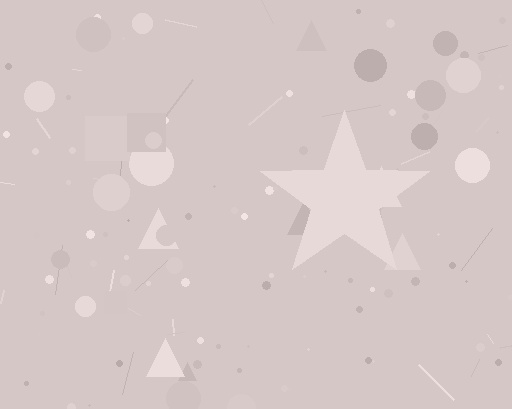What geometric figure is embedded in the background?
A star is embedded in the background.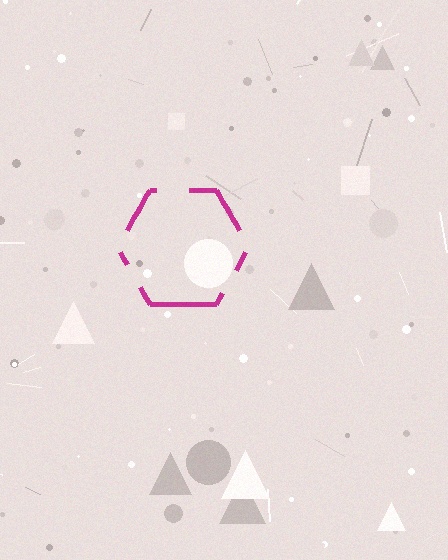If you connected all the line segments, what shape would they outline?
They would outline a hexagon.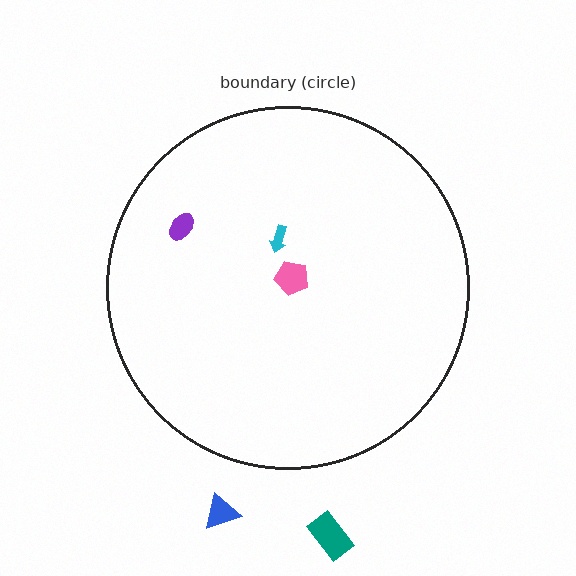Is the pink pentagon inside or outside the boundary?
Inside.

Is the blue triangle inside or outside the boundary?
Outside.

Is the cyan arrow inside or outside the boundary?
Inside.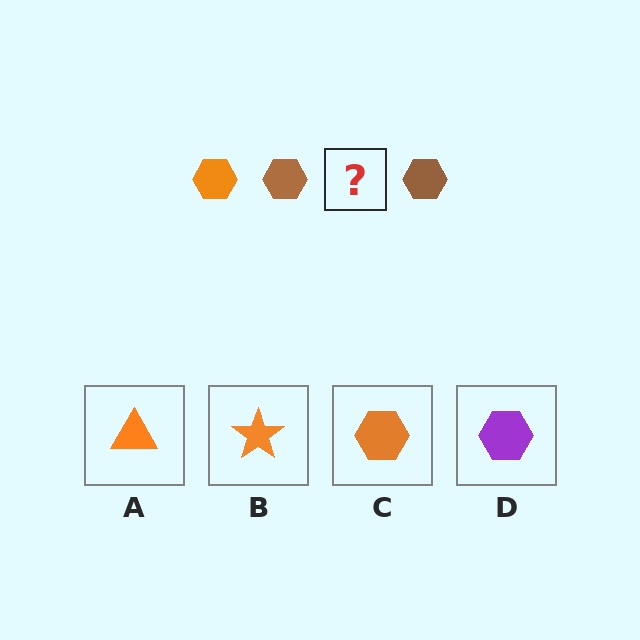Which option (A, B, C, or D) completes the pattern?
C.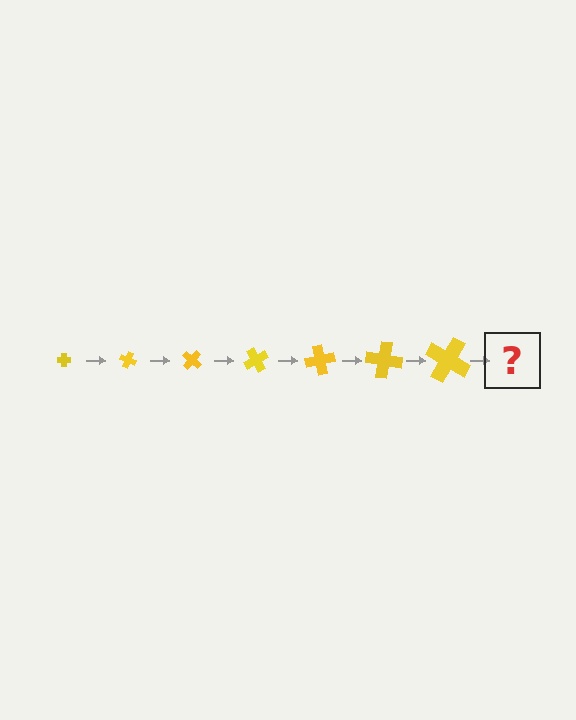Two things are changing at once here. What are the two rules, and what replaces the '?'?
The two rules are that the cross grows larger each step and it rotates 20 degrees each step. The '?' should be a cross, larger than the previous one and rotated 140 degrees from the start.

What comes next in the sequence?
The next element should be a cross, larger than the previous one and rotated 140 degrees from the start.